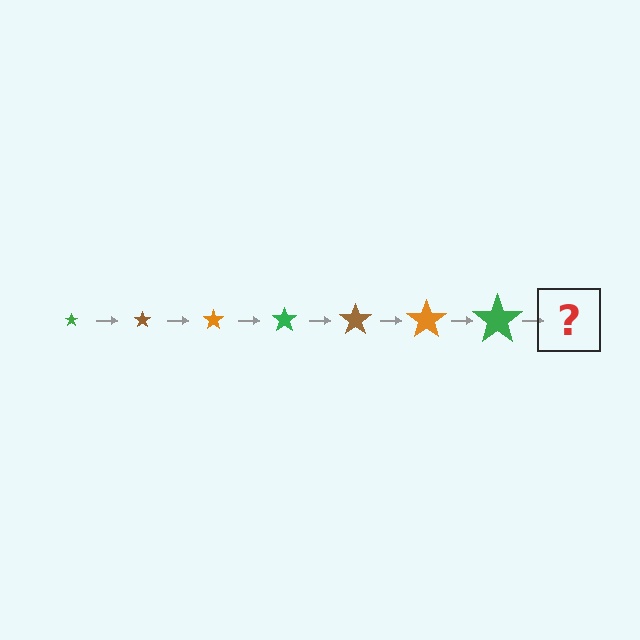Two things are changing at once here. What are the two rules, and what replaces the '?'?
The two rules are that the star grows larger each step and the color cycles through green, brown, and orange. The '?' should be a brown star, larger than the previous one.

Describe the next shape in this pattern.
It should be a brown star, larger than the previous one.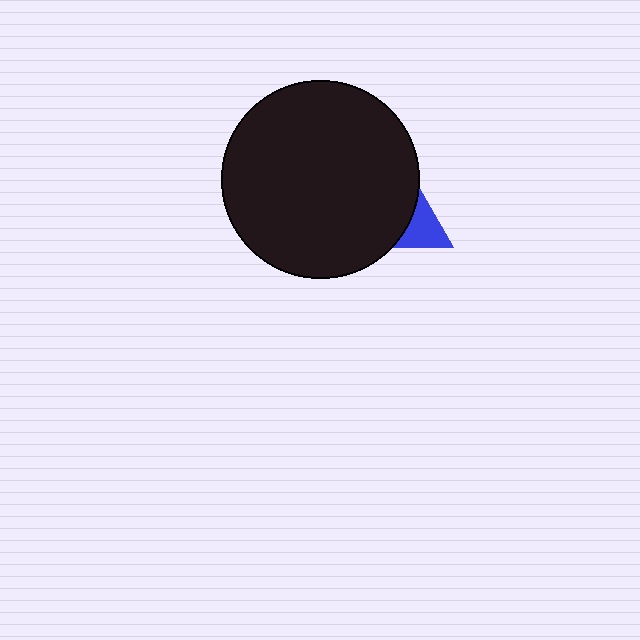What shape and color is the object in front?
The object in front is a black circle.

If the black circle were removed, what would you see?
You would see the complete blue triangle.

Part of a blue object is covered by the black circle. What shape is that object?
It is a triangle.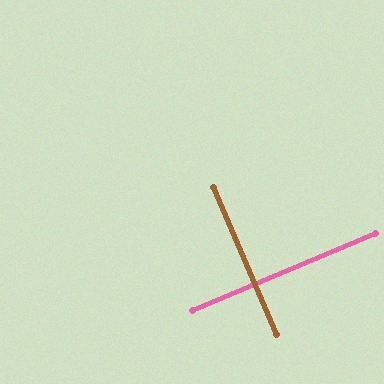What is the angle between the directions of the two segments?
Approximately 90 degrees.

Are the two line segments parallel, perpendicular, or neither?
Perpendicular — they meet at approximately 90°.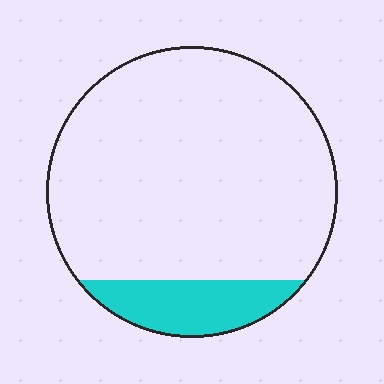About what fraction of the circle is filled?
About one eighth (1/8).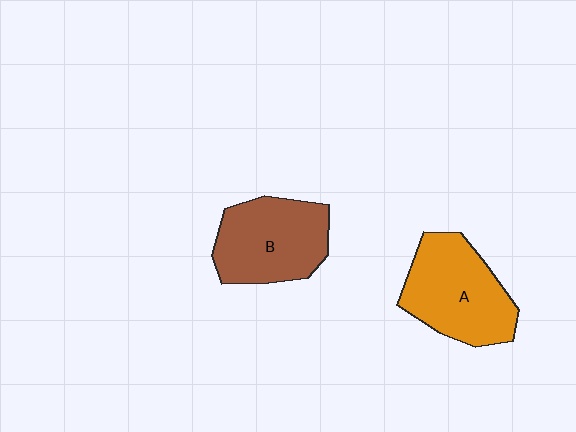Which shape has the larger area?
Shape A (orange).